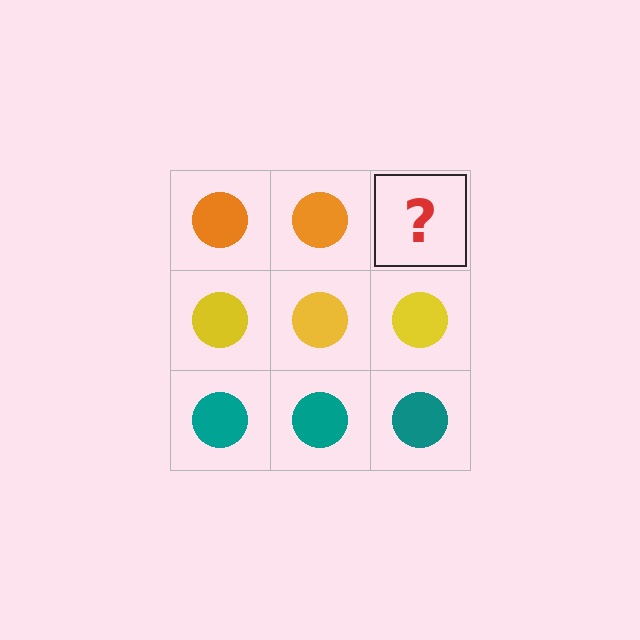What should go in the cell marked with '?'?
The missing cell should contain an orange circle.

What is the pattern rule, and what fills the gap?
The rule is that each row has a consistent color. The gap should be filled with an orange circle.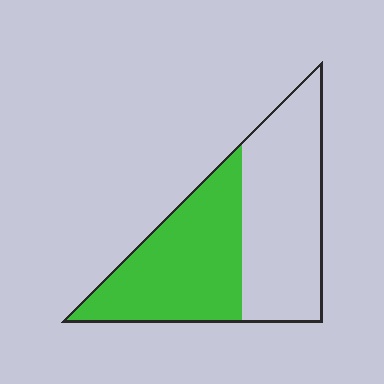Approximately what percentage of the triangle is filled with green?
Approximately 50%.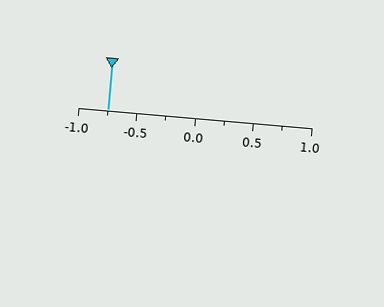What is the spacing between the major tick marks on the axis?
The major ticks are spaced 0.5 apart.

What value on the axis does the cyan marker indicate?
The marker indicates approximately -0.75.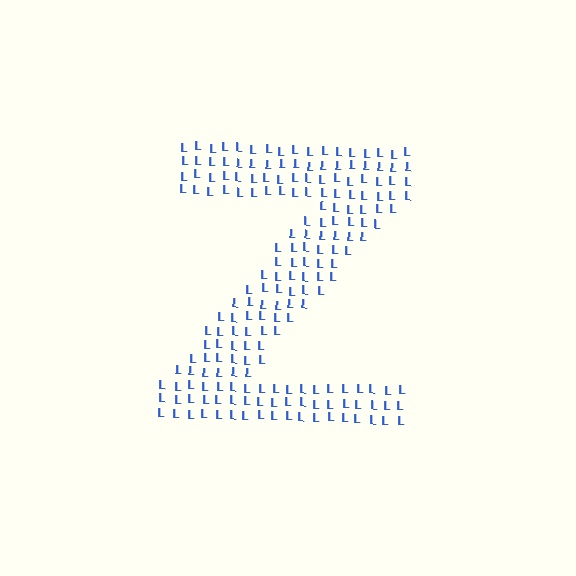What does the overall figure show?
The overall figure shows the letter Z.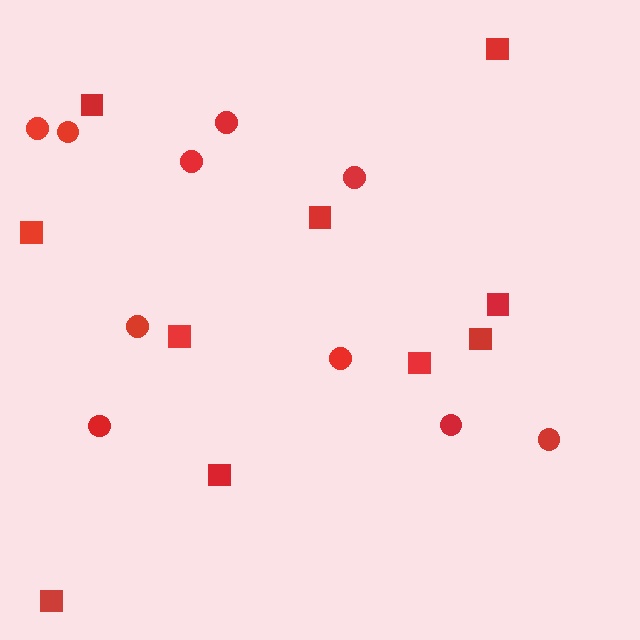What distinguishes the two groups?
There are 2 groups: one group of squares (10) and one group of circles (10).